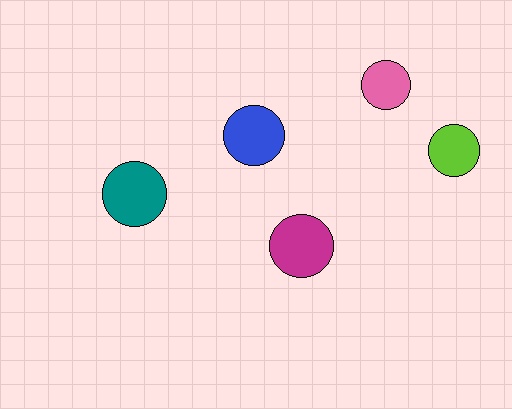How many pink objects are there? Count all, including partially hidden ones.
There is 1 pink object.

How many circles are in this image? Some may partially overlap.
There are 5 circles.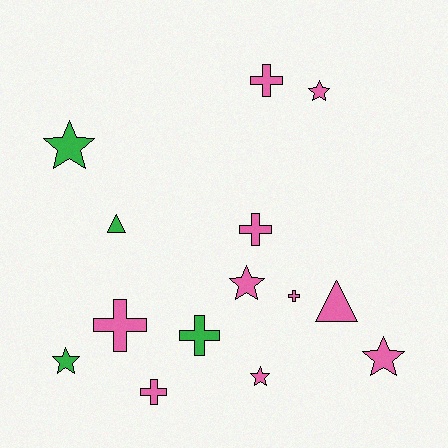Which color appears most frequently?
Pink, with 10 objects.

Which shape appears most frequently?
Star, with 6 objects.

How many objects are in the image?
There are 14 objects.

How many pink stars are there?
There are 4 pink stars.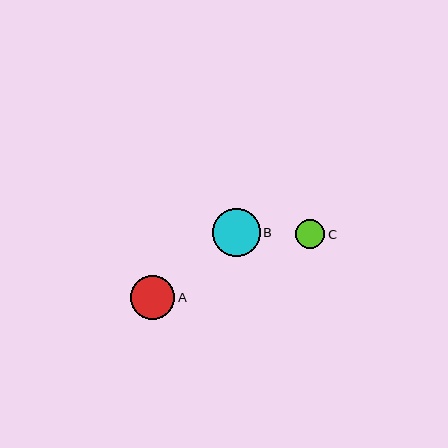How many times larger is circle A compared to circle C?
Circle A is approximately 1.5 times the size of circle C.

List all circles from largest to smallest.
From largest to smallest: B, A, C.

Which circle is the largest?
Circle B is the largest with a size of approximately 48 pixels.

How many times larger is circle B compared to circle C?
Circle B is approximately 1.7 times the size of circle C.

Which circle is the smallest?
Circle C is the smallest with a size of approximately 29 pixels.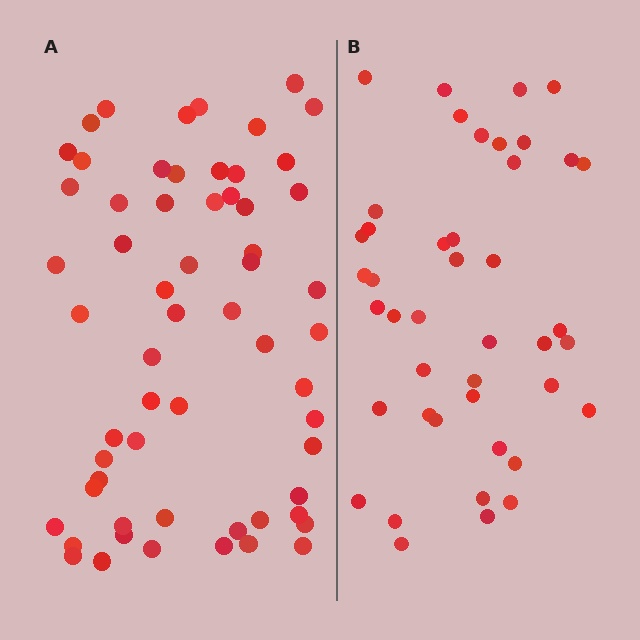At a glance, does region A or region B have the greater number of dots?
Region A (the left region) has more dots.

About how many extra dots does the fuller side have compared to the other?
Region A has approximately 15 more dots than region B.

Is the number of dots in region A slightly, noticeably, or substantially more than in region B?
Region A has noticeably more, but not dramatically so. The ratio is roughly 1.4 to 1.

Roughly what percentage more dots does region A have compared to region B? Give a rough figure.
About 40% more.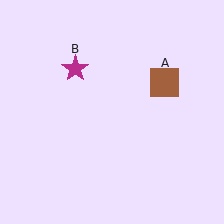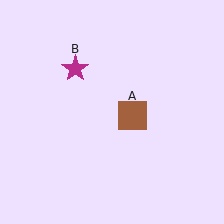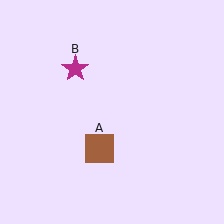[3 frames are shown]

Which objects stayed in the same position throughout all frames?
Magenta star (object B) remained stationary.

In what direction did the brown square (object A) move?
The brown square (object A) moved down and to the left.